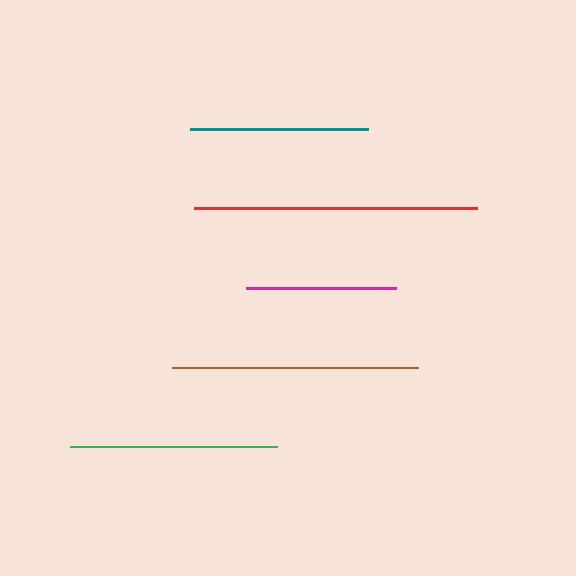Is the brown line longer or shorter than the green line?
The brown line is longer than the green line.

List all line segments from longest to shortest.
From longest to shortest: red, brown, green, teal, magenta.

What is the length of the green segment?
The green segment is approximately 207 pixels long.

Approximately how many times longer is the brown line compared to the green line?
The brown line is approximately 1.2 times the length of the green line.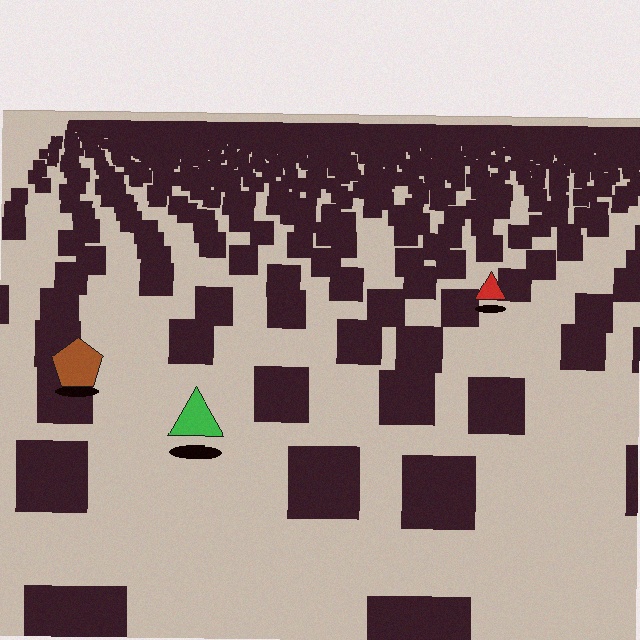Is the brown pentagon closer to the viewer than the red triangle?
Yes. The brown pentagon is closer — you can tell from the texture gradient: the ground texture is coarser near it.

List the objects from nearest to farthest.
From nearest to farthest: the green triangle, the brown pentagon, the red triangle.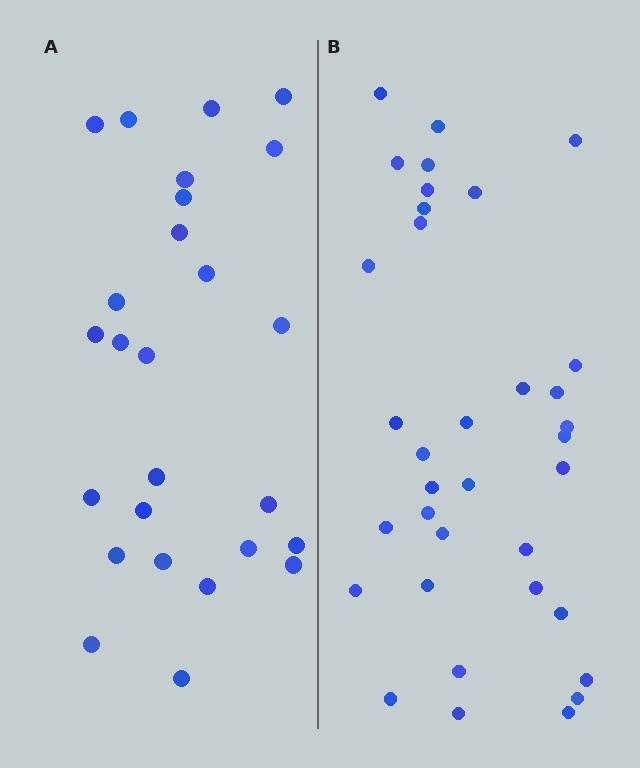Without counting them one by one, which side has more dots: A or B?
Region B (the right region) has more dots.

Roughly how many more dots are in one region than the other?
Region B has roughly 8 or so more dots than region A.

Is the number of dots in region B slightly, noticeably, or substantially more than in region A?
Region B has noticeably more, but not dramatically so. The ratio is roughly 1.3 to 1.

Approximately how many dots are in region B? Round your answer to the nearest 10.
About 40 dots. (The exact count is 35, which rounds to 40.)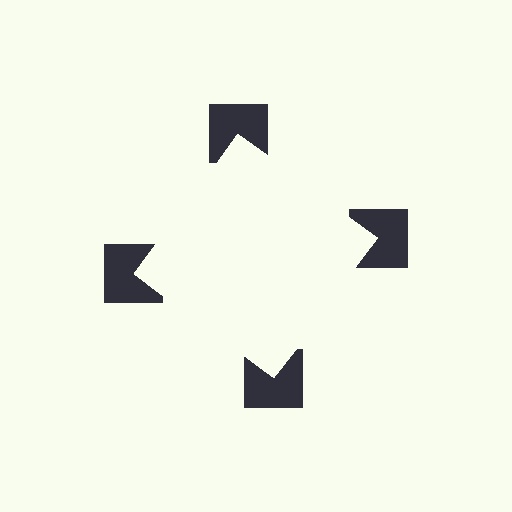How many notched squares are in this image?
There are 4 — one at each vertex of the illusory square.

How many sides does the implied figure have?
4 sides.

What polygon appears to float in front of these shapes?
An illusory square — its edges are inferred from the aligned wedge cuts in the notched squares, not physically drawn.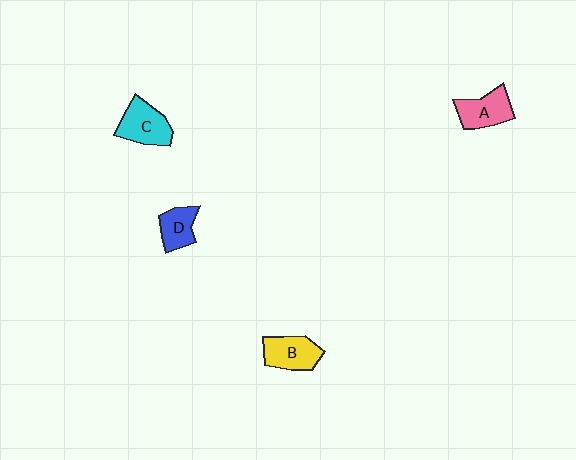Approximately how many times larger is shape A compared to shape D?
Approximately 1.3 times.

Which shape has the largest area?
Shape C (cyan).